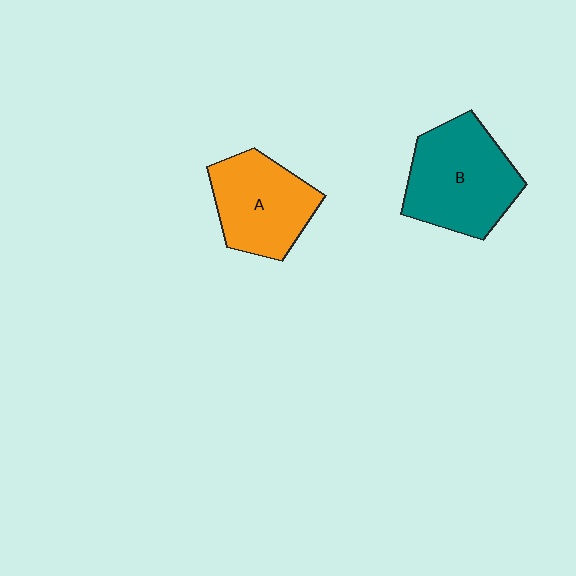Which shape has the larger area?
Shape B (teal).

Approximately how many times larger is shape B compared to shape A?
Approximately 1.2 times.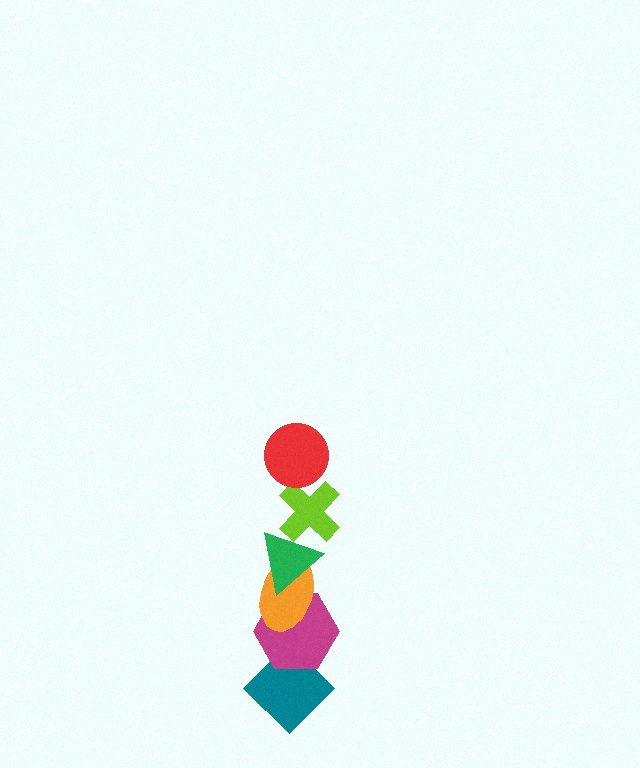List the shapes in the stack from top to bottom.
From top to bottom: the red circle, the lime cross, the green triangle, the orange ellipse, the magenta hexagon, the teal diamond.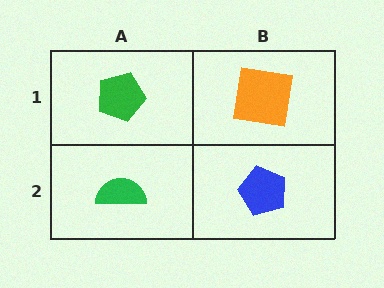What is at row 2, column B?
A blue pentagon.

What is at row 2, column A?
A green semicircle.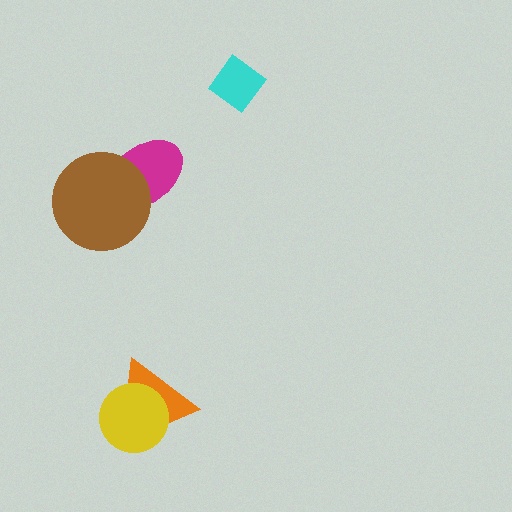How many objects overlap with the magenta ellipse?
1 object overlaps with the magenta ellipse.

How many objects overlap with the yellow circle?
1 object overlaps with the yellow circle.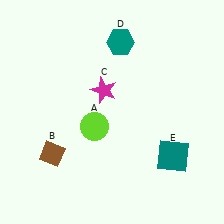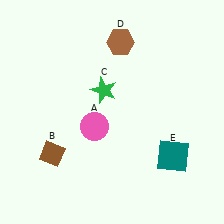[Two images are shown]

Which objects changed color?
A changed from lime to pink. C changed from magenta to green. D changed from teal to brown.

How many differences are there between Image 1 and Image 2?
There are 3 differences between the two images.